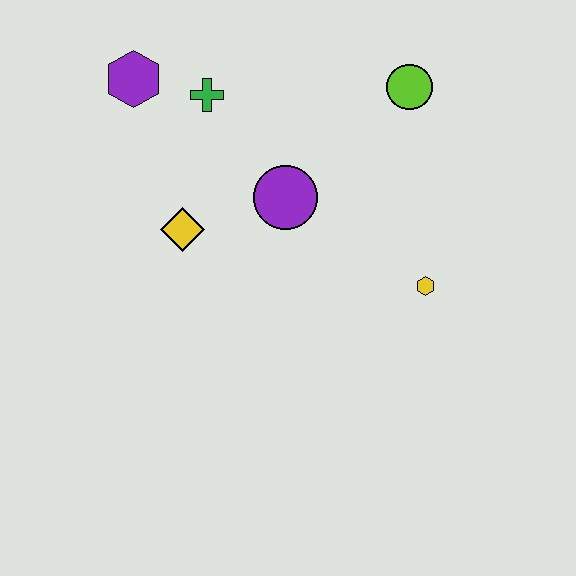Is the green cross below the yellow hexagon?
No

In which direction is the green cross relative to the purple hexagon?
The green cross is to the right of the purple hexagon.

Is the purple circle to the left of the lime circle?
Yes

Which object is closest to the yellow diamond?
The purple circle is closest to the yellow diamond.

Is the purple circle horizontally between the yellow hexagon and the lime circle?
No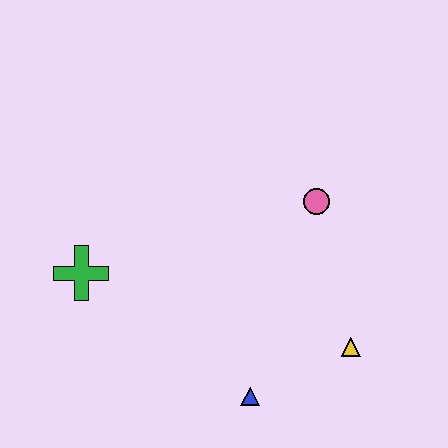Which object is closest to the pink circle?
The yellow triangle is closest to the pink circle.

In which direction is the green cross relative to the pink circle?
The green cross is to the left of the pink circle.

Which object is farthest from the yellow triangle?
The green cross is farthest from the yellow triangle.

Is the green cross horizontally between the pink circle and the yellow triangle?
No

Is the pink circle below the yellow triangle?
No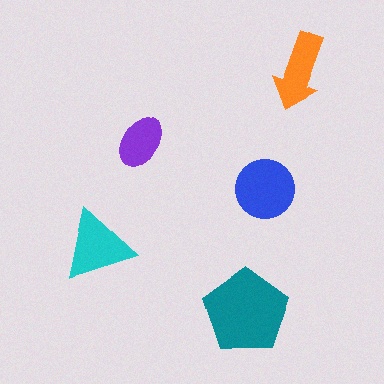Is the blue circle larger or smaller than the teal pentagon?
Smaller.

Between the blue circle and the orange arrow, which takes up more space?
The blue circle.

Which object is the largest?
The teal pentagon.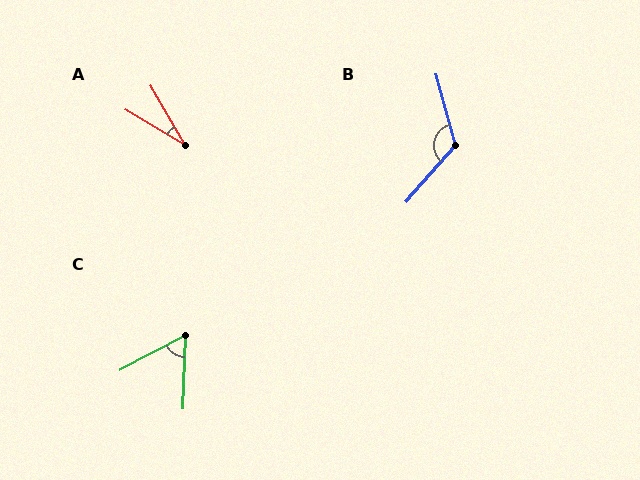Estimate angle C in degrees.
Approximately 60 degrees.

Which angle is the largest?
B, at approximately 123 degrees.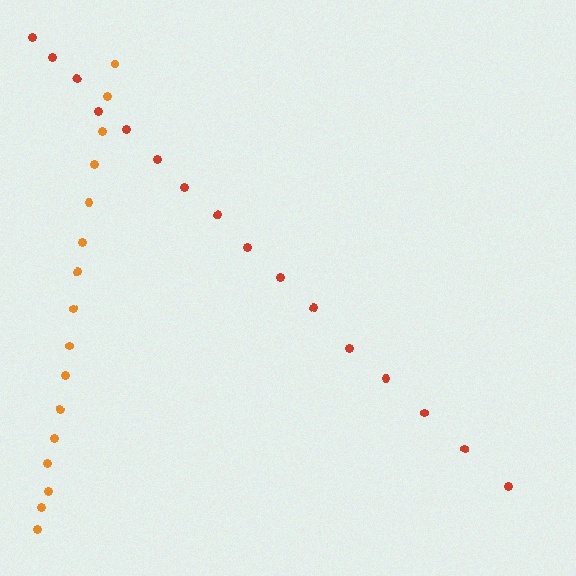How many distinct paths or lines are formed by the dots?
There are 2 distinct paths.